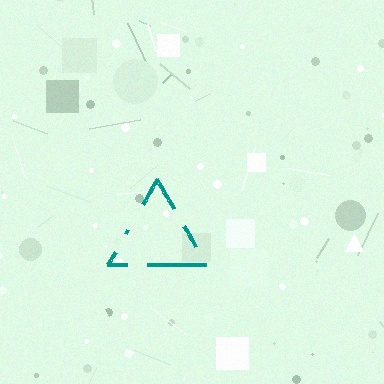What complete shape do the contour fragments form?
The contour fragments form a triangle.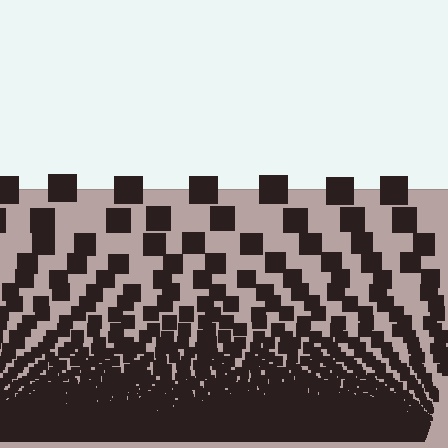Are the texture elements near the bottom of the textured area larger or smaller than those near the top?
Smaller. The gradient is inverted — elements near the bottom are smaller and denser.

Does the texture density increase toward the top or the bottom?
Density increases toward the bottom.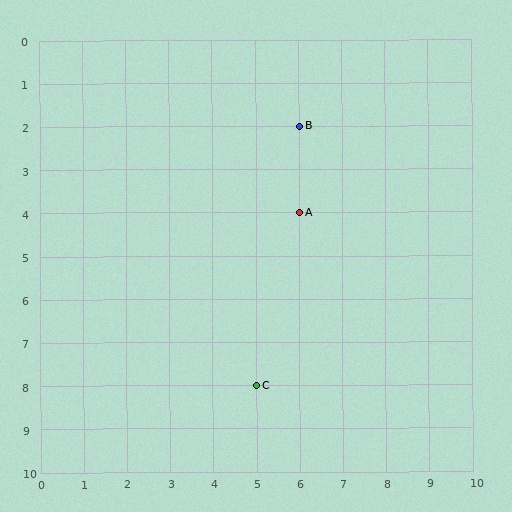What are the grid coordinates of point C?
Point C is at grid coordinates (5, 8).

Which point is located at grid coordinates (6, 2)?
Point B is at (6, 2).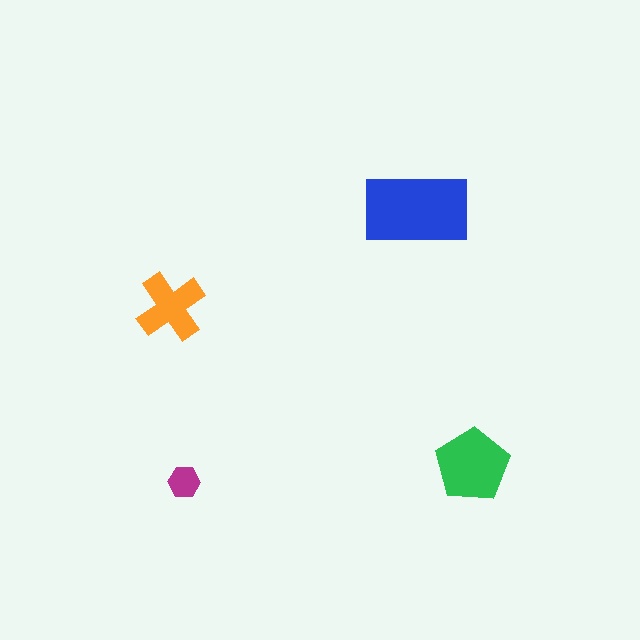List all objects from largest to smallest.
The blue rectangle, the green pentagon, the orange cross, the magenta hexagon.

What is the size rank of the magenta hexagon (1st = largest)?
4th.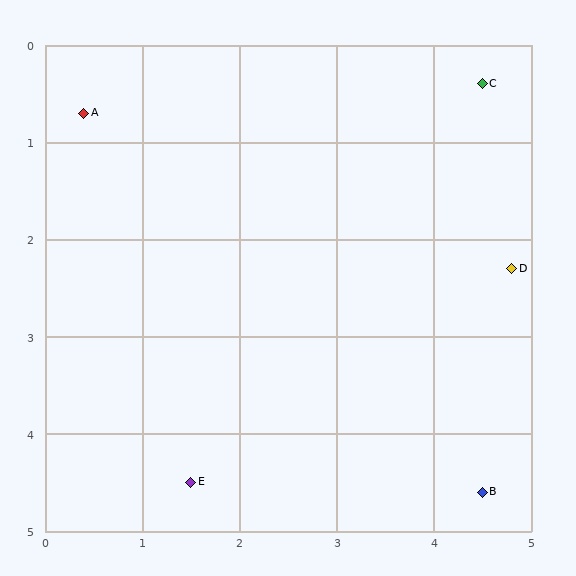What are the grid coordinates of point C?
Point C is at approximately (4.5, 0.4).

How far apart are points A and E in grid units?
Points A and E are about 4.0 grid units apart.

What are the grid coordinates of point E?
Point E is at approximately (1.5, 4.5).